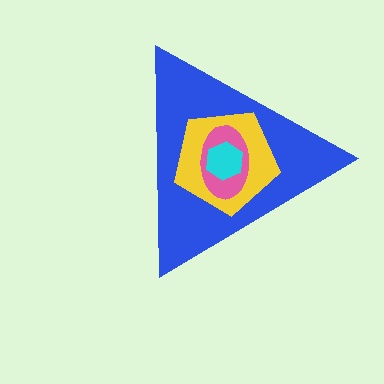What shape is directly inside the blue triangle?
The yellow pentagon.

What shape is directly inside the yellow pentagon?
The pink ellipse.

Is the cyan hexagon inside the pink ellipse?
Yes.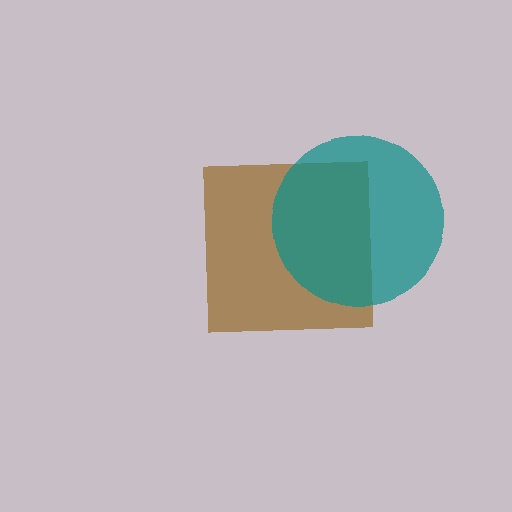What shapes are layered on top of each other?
The layered shapes are: a brown square, a teal circle.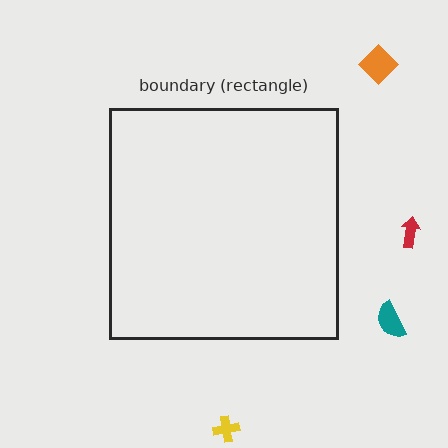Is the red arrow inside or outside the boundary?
Outside.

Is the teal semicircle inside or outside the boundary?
Outside.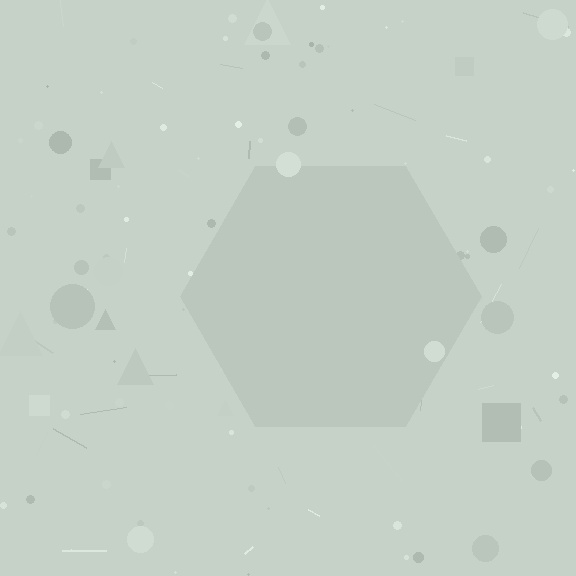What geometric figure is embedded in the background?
A hexagon is embedded in the background.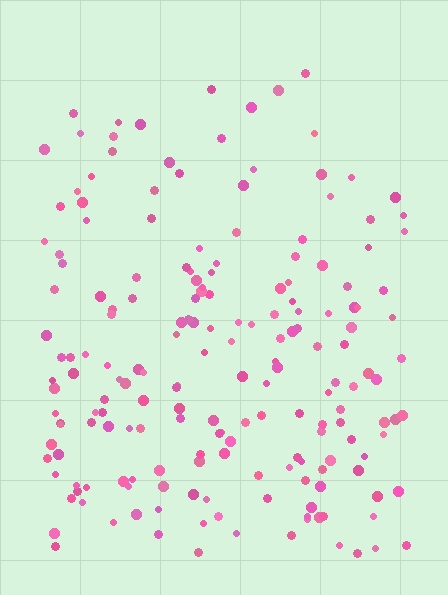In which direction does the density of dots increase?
From top to bottom, with the bottom side densest.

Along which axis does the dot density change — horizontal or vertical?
Vertical.